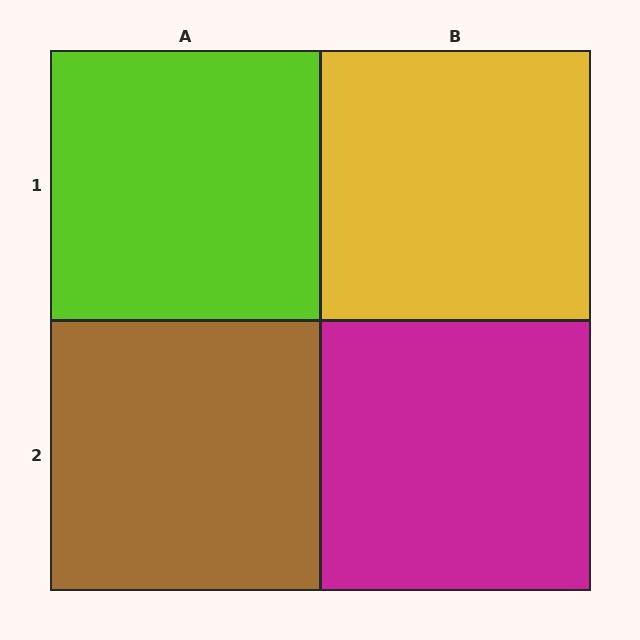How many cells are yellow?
1 cell is yellow.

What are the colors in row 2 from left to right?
Brown, magenta.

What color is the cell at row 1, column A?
Lime.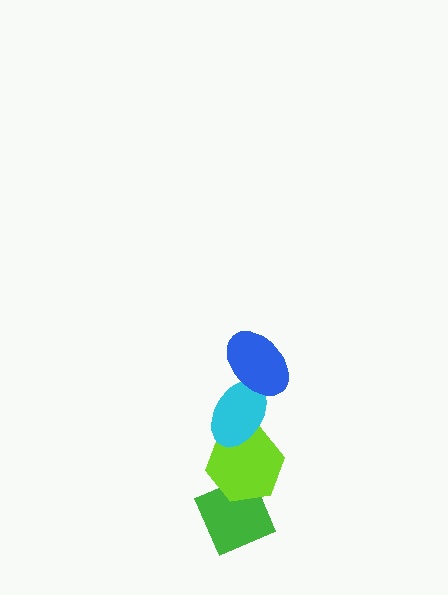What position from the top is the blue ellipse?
The blue ellipse is 1st from the top.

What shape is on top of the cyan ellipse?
The blue ellipse is on top of the cyan ellipse.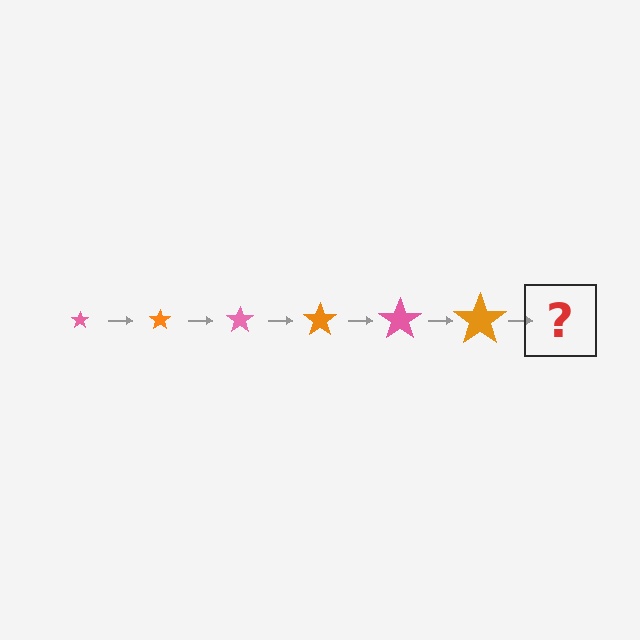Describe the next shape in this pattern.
It should be a pink star, larger than the previous one.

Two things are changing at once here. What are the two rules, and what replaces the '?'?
The two rules are that the star grows larger each step and the color cycles through pink and orange. The '?' should be a pink star, larger than the previous one.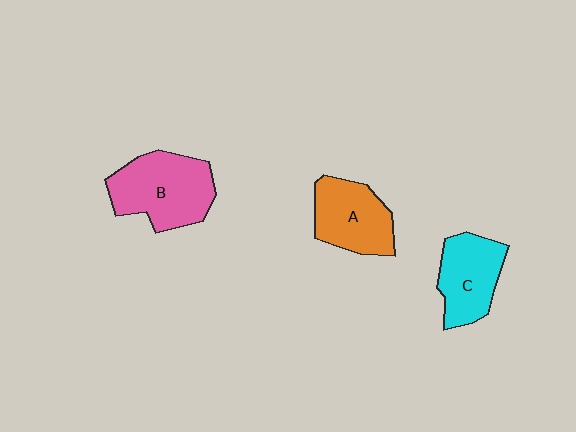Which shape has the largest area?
Shape B (pink).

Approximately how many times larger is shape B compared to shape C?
Approximately 1.3 times.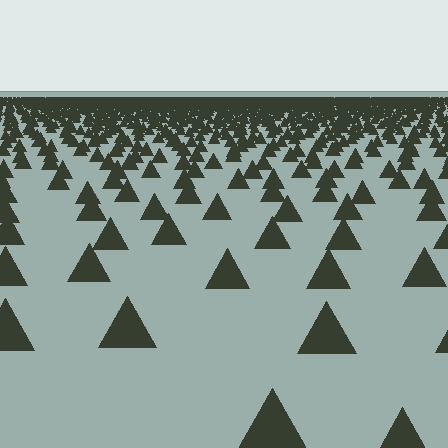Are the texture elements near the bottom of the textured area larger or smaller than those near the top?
Larger. Near the bottom, elements are closer to the viewer and appear at a bigger on-screen size.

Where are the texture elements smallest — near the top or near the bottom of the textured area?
Near the top.